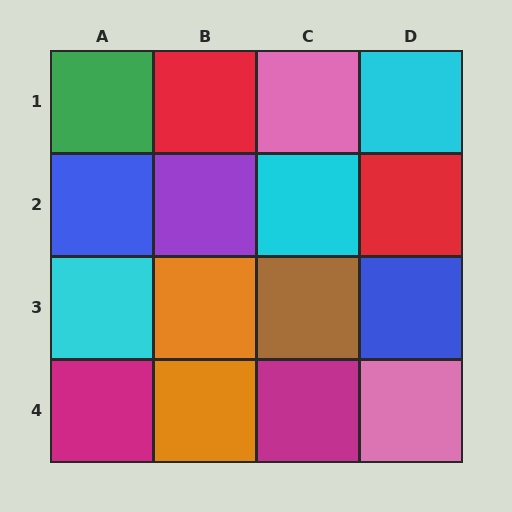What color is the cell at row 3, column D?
Blue.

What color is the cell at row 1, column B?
Red.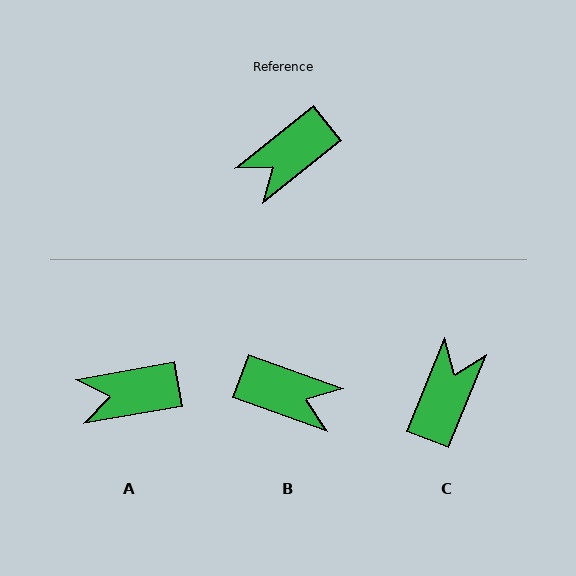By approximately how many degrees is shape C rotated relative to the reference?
Approximately 151 degrees clockwise.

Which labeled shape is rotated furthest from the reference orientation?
C, about 151 degrees away.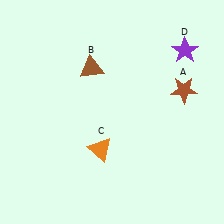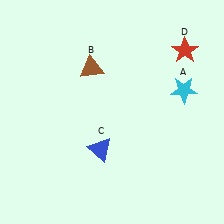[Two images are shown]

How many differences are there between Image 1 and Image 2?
There are 3 differences between the two images.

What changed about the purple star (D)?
In Image 1, D is purple. In Image 2, it changed to red.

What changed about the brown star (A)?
In Image 1, A is brown. In Image 2, it changed to cyan.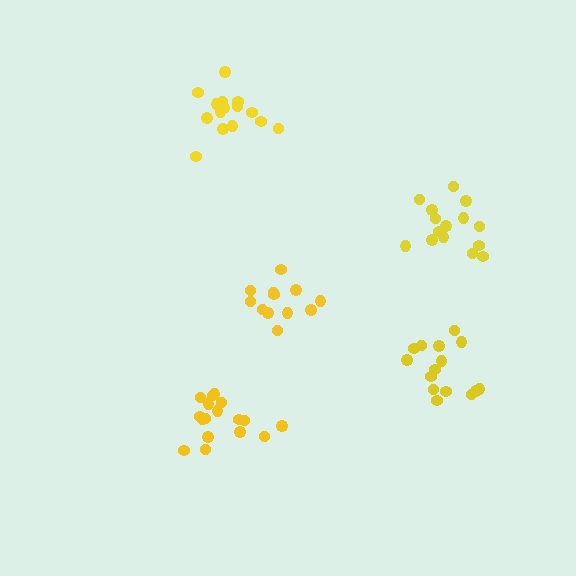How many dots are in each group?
Group 1: 15 dots, Group 2: 15 dots, Group 3: 17 dots, Group 4: 15 dots, Group 5: 12 dots (74 total).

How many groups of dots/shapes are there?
There are 5 groups.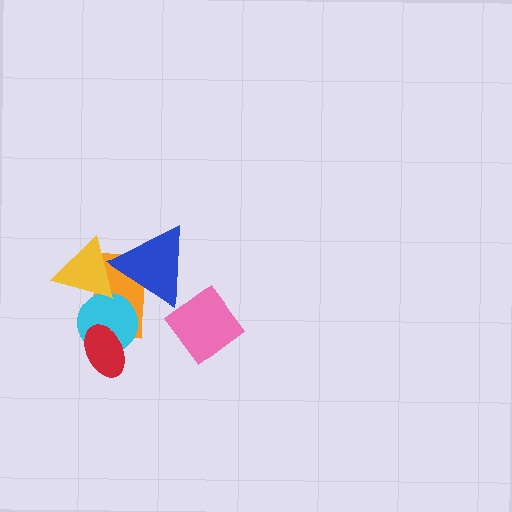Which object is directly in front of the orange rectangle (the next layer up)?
The cyan circle is directly in front of the orange rectangle.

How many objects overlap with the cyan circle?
3 objects overlap with the cyan circle.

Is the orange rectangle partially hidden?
Yes, it is partially covered by another shape.